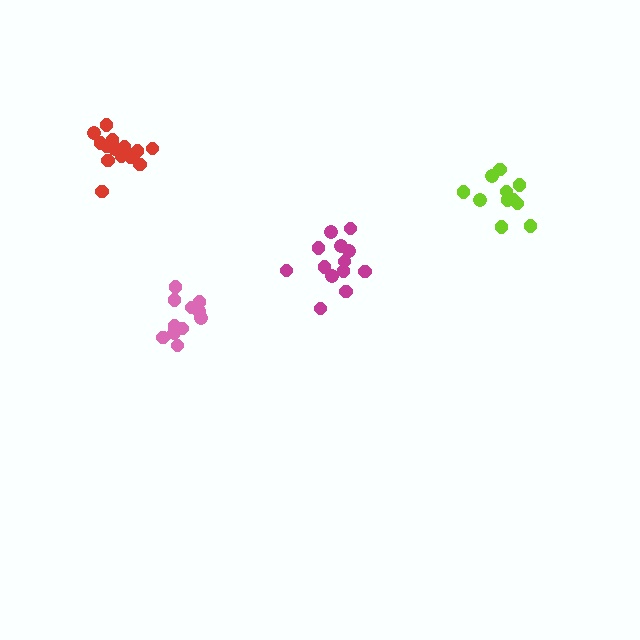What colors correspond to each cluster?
The clusters are colored: red, lime, magenta, pink.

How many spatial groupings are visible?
There are 4 spatial groupings.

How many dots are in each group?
Group 1: 16 dots, Group 2: 11 dots, Group 3: 13 dots, Group 4: 11 dots (51 total).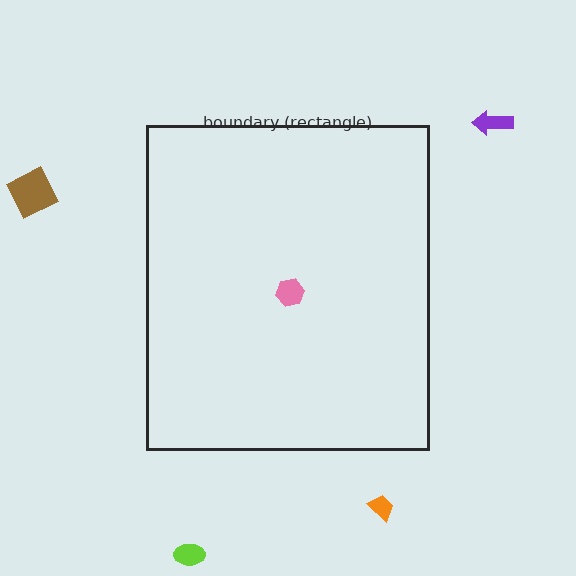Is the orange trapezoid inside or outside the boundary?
Outside.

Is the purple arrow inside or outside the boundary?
Outside.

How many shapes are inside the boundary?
1 inside, 4 outside.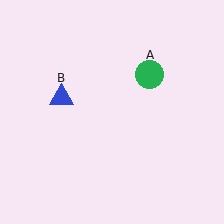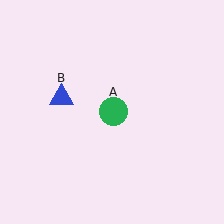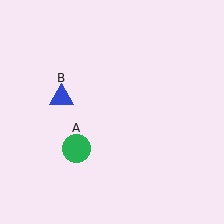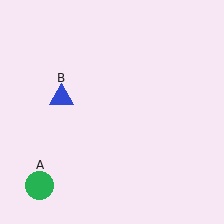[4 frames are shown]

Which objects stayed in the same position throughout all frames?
Blue triangle (object B) remained stationary.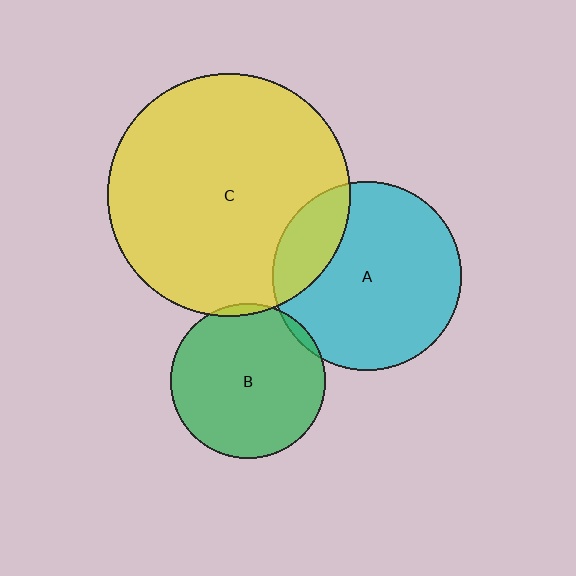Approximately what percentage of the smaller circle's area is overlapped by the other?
Approximately 20%.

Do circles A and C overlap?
Yes.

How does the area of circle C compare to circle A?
Approximately 1.7 times.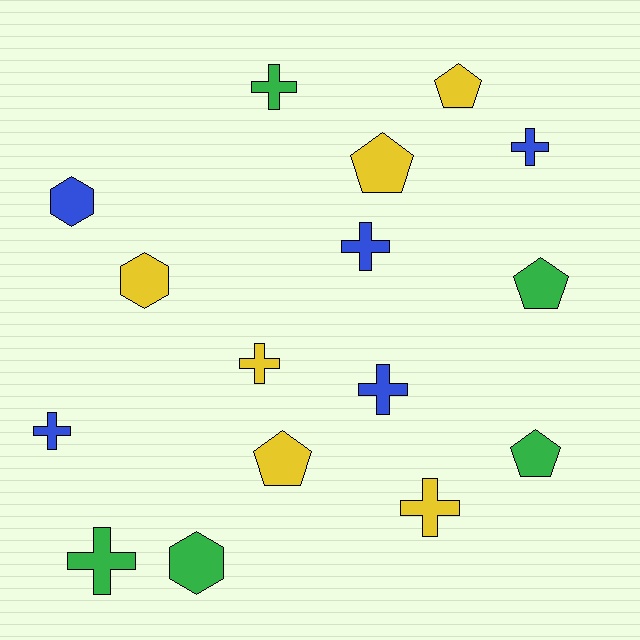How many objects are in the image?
There are 16 objects.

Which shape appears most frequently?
Cross, with 8 objects.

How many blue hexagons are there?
There is 1 blue hexagon.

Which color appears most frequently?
Yellow, with 6 objects.